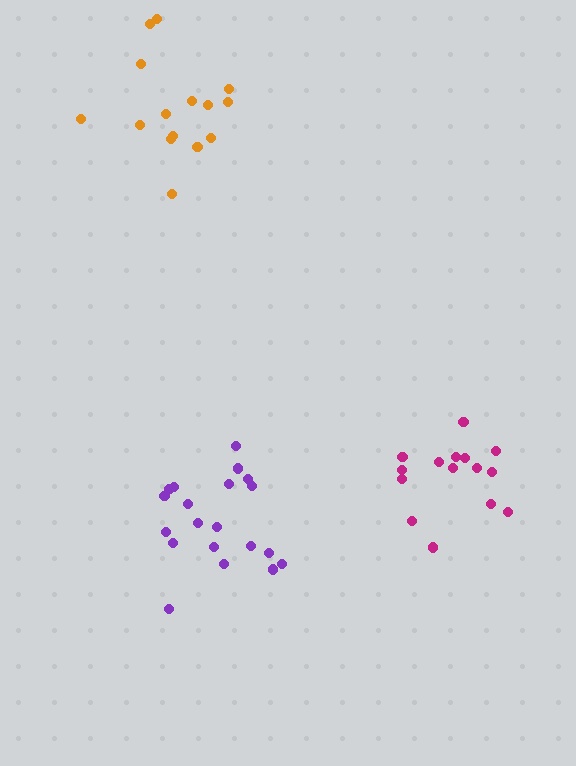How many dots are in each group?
Group 1: 15 dots, Group 2: 20 dots, Group 3: 15 dots (50 total).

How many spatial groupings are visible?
There are 3 spatial groupings.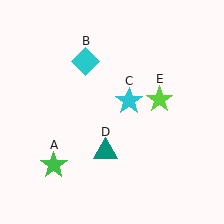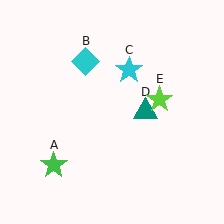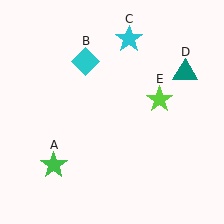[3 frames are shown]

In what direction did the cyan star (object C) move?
The cyan star (object C) moved up.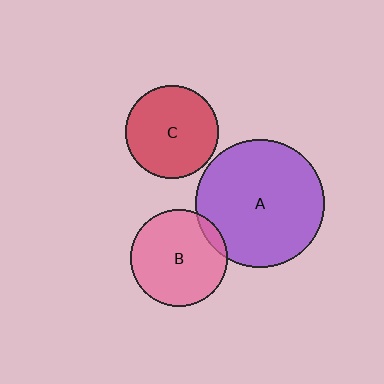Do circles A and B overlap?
Yes.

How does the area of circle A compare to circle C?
Approximately 1.9 times.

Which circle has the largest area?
Circle A (purple).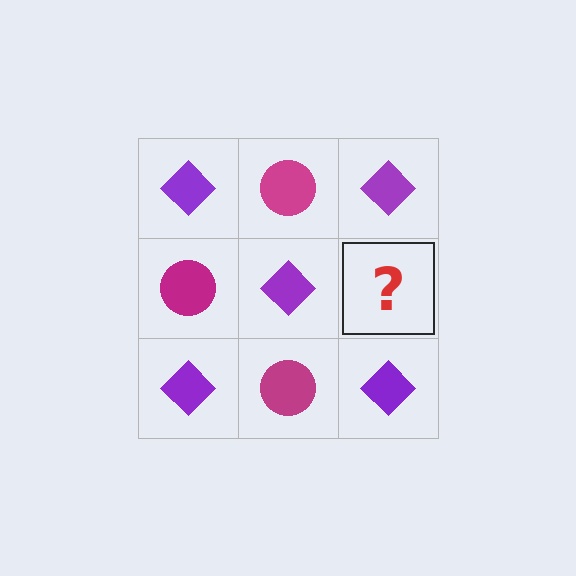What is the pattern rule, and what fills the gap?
The rule is that it alternates purple diamond and magenta circle in a checkerboard pattern. The gap should be filled with a magenta circle.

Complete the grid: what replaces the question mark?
The question mark should be replaced with a magenta circle.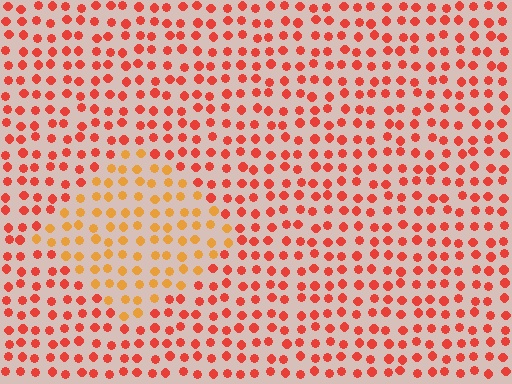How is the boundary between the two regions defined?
The boundary is defined purely by a slight shift in hue (about 33 degrees). Spacing, size, and orientation are identical on both sides.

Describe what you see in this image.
The image is filled with small red elements in a uniform arrangement. A diamond-shaped region is visible where the elements are tinted to a slightly different hue, forming a subtle color boundary.